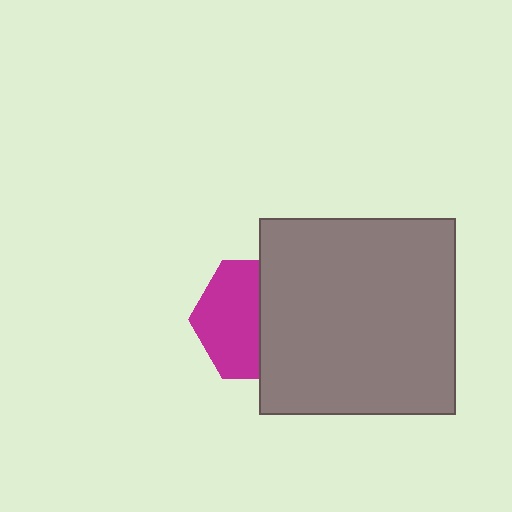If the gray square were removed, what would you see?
You would see the complete magenta hexagon.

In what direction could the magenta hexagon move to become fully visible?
The magenta hexagon could move left. That would shift it out from behind the gray square entirely.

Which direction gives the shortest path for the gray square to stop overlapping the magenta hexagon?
Moving right gives the shortest separation.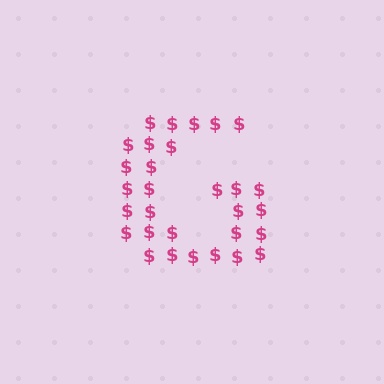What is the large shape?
The large shape is the letter G.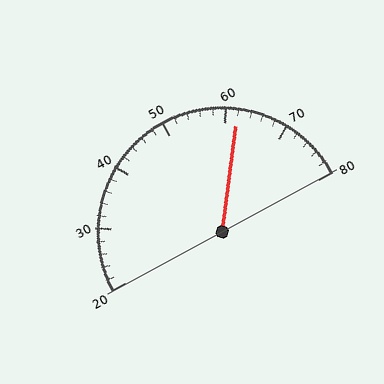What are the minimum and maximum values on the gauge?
The gauge ranges from 20 to 80.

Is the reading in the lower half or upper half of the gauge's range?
The reading is in the upper half of the range (20 to 80).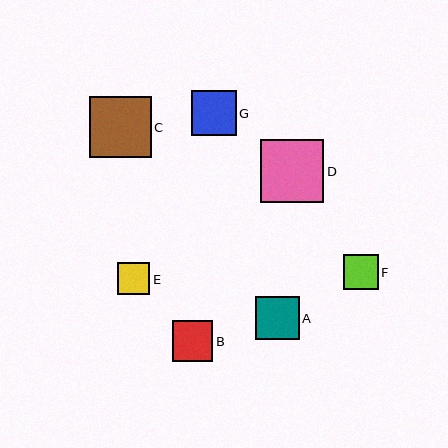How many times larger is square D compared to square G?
Square D is approximately 1.4 times the size of square G.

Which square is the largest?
Square D is the largest with a size of approximately 63 pixels.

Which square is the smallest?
Square E is the smallest with a size of approximately 32 pixels.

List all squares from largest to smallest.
From largest to smallest: D, C, G, A, B, F, E.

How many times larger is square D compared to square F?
Square D is approximately 1.8 times the size of square F.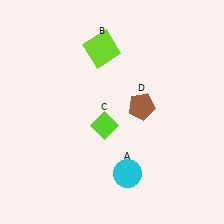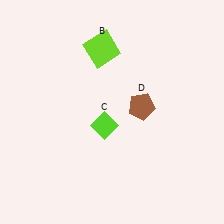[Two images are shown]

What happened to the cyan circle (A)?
The cyan circle (A) was removed in Image 2. It was in the bottom-right area of Image 1.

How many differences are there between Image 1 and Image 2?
There is 1 difference between the two images.